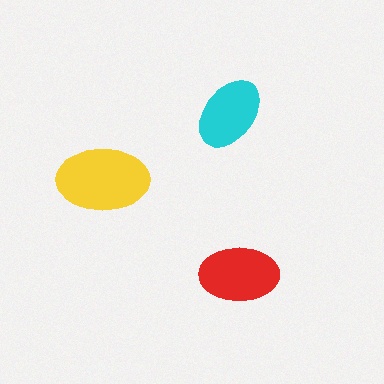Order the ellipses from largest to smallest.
the yellow one, the red one, the cyan one.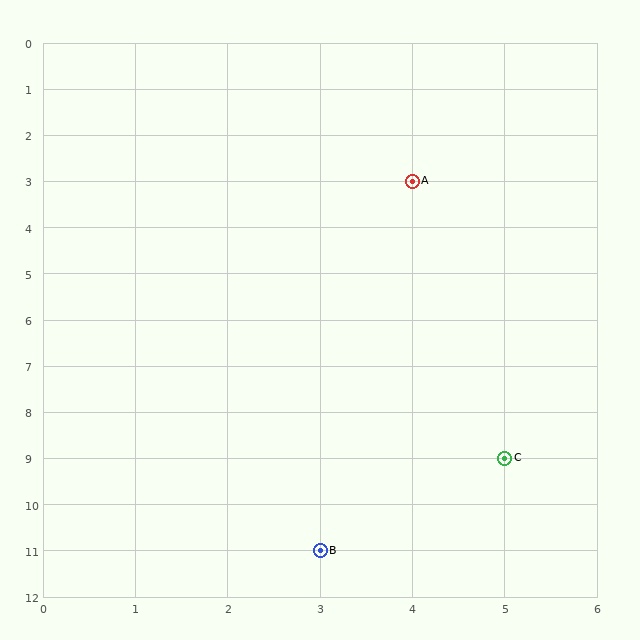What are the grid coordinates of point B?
Point B is at grid coordinates (3, 11).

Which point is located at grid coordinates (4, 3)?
Point A is at (4, 3).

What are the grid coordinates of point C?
Point C is at grid coordinates (5, 9).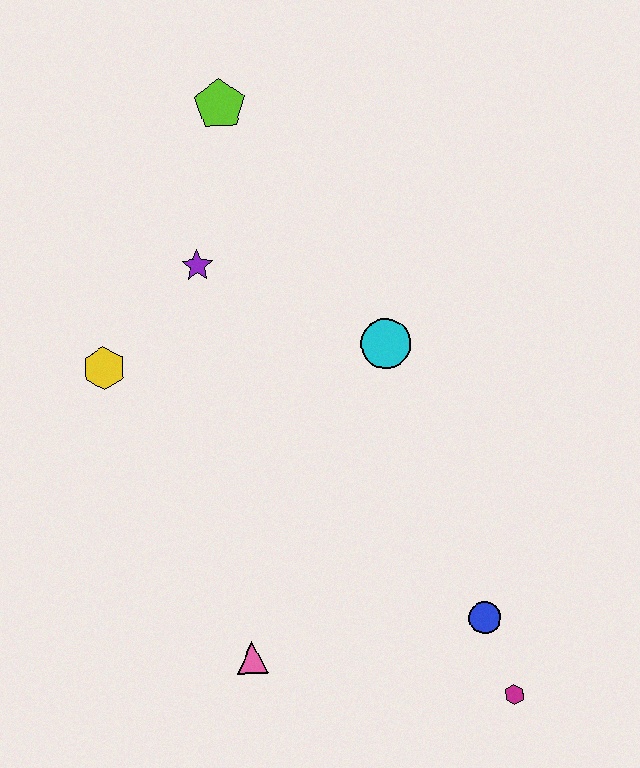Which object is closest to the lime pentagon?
The purple star is closest to the lime pentagon.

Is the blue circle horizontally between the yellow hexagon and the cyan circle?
No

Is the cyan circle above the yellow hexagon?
Yes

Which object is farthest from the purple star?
The magenta hexagon is farthest from the purple star.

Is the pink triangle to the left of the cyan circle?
Yes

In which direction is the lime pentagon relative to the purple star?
The lime pentagon is above the purple star.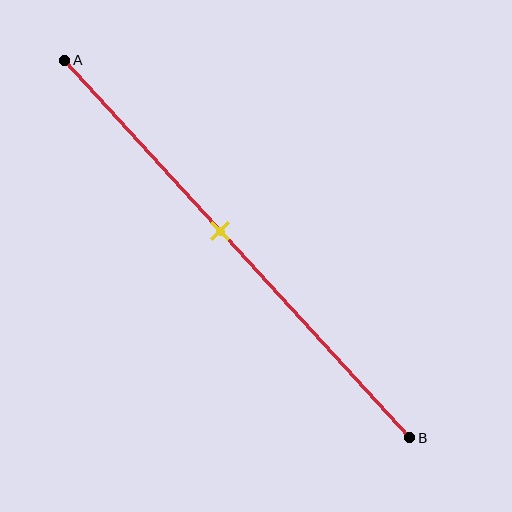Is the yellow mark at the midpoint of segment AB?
No, the mark is at about 45% from A, not at the 50% midpoint.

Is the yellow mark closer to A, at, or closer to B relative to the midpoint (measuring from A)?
The yellow mark is closer to point A than the midpoint of segment AB.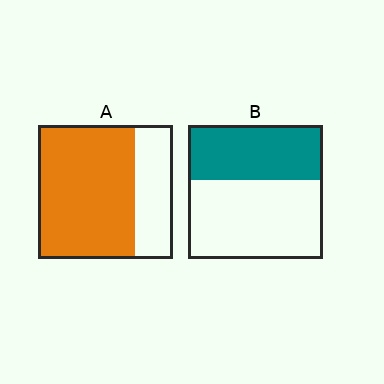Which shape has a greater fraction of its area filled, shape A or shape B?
Shape A.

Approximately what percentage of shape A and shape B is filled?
A is approximately 70% and B is approximately 40%.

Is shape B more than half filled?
No.